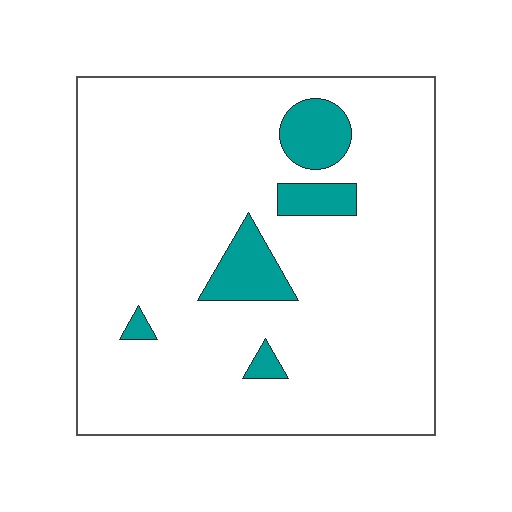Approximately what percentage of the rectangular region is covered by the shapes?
Approximately 10%.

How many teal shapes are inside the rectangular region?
5.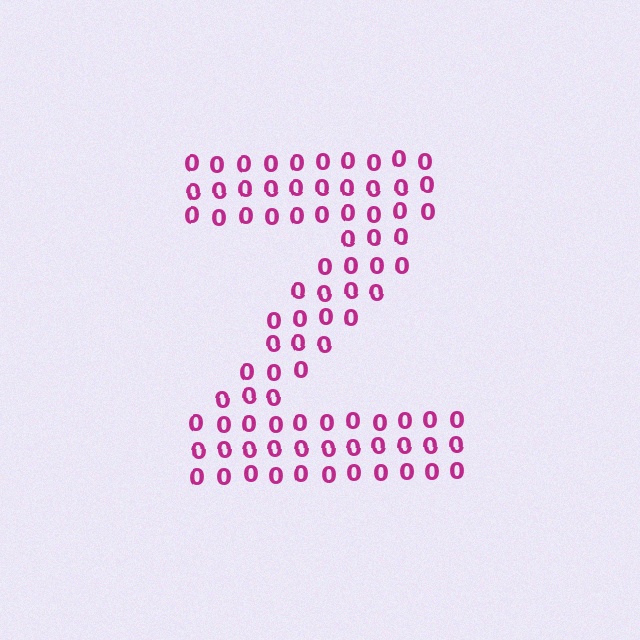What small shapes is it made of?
It is made of small digit 0's.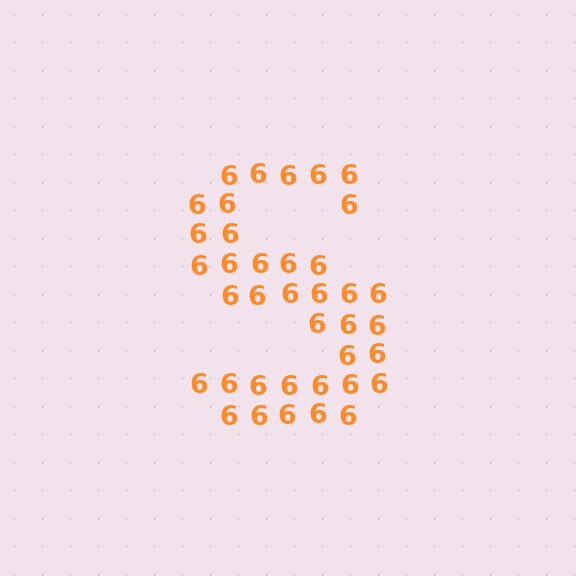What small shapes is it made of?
It is made of small digit 6's.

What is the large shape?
The large shape is the letter S.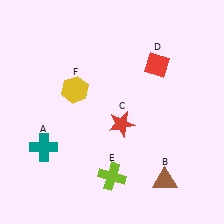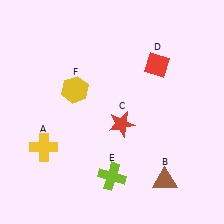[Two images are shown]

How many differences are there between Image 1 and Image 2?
There is 1 difference between the two images.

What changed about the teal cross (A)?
In Image 1, A is teal. In Image 2, it changed to yellow.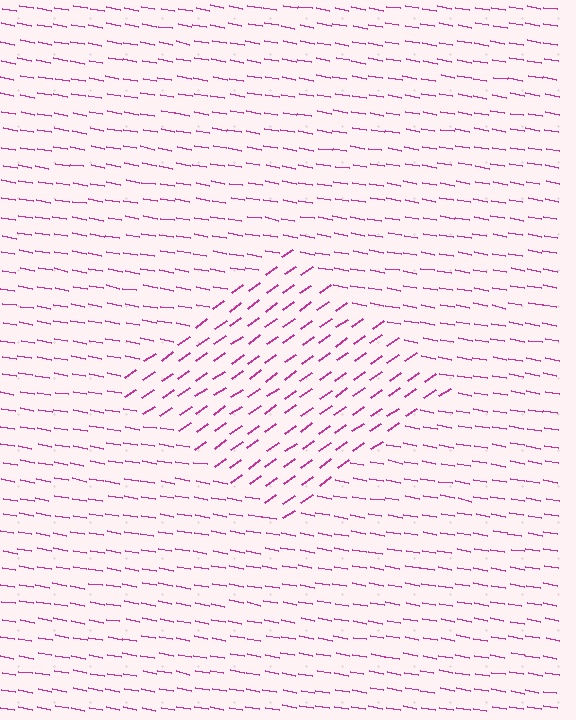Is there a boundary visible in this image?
Yes, there is a texture boundary formed by a change in line orientation.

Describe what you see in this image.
The image is filled with small magenta line segments. A diamond region in the image has lines oriented differently from the surrounding lines, creating a visible texture boundary.